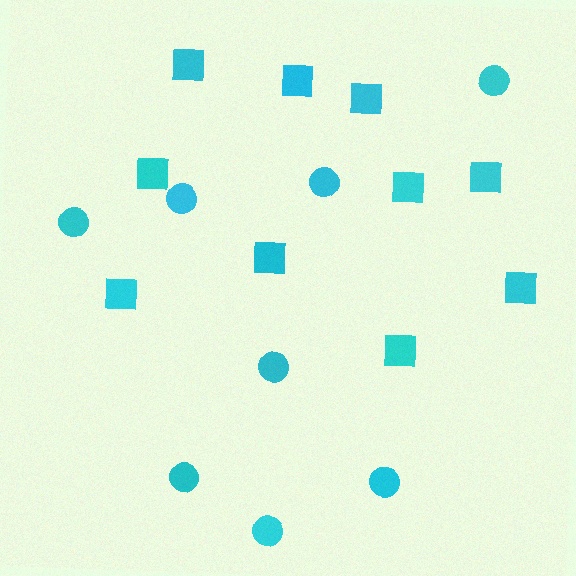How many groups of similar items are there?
There are 2 groups: one group of squares (10) and one group of circles (8).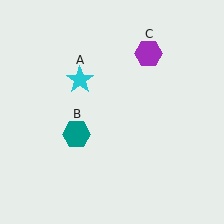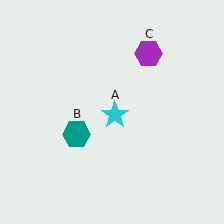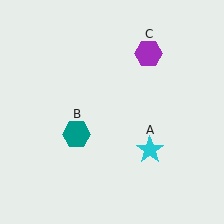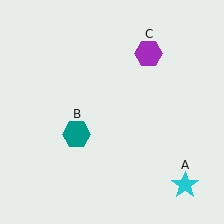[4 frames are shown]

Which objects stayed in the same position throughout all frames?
Teal hexagon (object B) and purple hexagon (object C) remained stationary.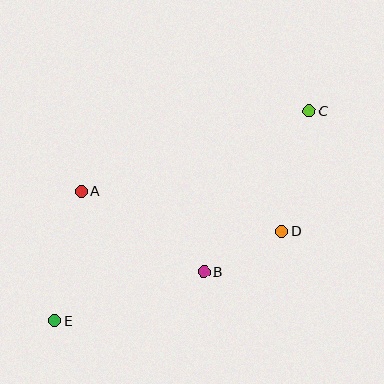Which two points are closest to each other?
Points B and D are closest to each other.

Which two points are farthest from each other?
Points C and E are farthest from each other.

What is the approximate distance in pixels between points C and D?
The distance between C and D is approximately 123 pixels.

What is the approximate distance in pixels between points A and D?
The distance between A and D is approximately 204 pixels.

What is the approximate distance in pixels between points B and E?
The distance between B and E is approximately 157 pixels.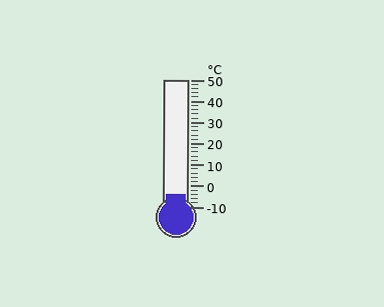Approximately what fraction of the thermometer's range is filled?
The thermometer is filled to approximately 10% of its range.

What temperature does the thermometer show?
The thermometer shows approximately -4°C.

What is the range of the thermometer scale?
The thermometer scale ranges from -10°C to 50°C.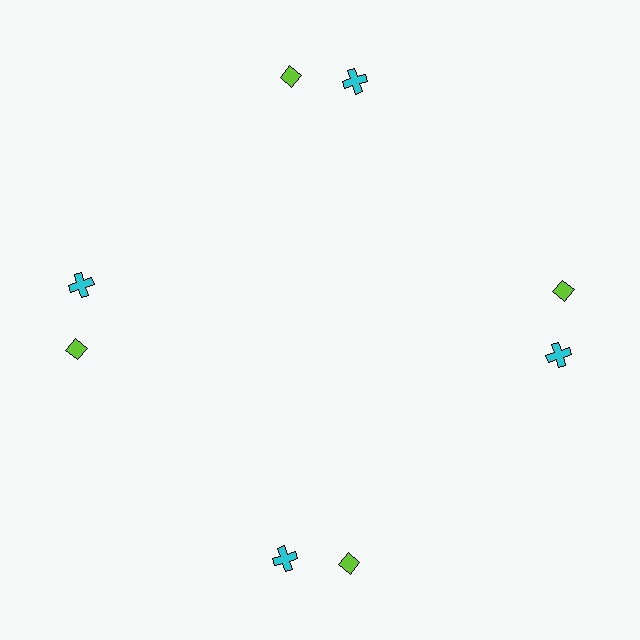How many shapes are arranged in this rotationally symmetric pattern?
There are 8 shapes, arranged in 4 groups of 2.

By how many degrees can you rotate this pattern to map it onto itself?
The pattern maps onto itself every 90 degrees of rotation.